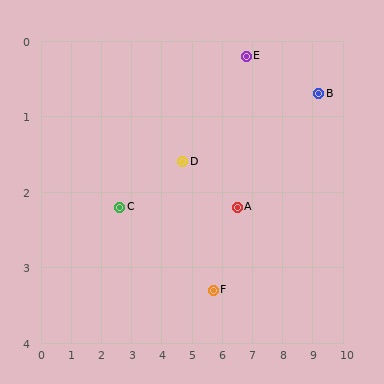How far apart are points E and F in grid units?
Points E and F are about 3.3 grid units apart.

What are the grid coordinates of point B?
Point B is at approximately (9.2, 0.7).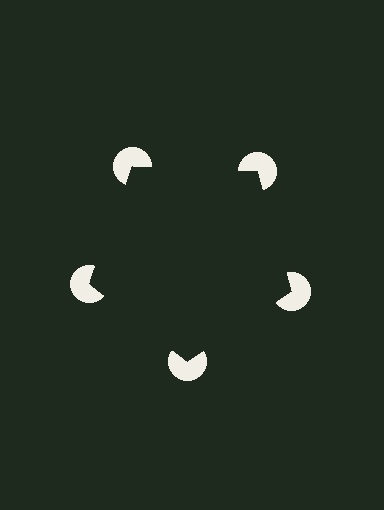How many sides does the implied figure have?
5 sides.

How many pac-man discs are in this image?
There are 5 — one at each vertex of the illusory pentagon.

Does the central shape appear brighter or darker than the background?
It typically appears slightly darker than the background, even though no actual brightness change is drawn.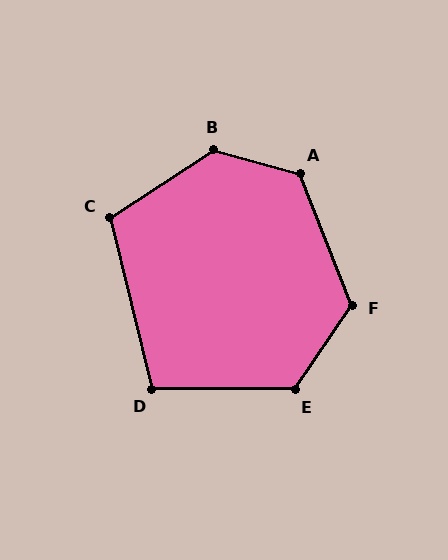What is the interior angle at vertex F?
Approximately 124 degrees (obtuse).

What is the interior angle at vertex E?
Approximately 124 degrees (obtuse).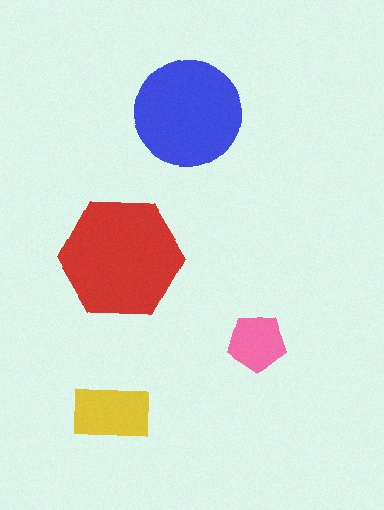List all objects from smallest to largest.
The pink pentagon, the yellow rectangle, the blue circle, the red hexagon.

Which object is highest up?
The blue circle is topmost.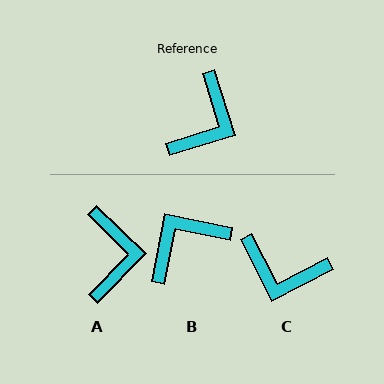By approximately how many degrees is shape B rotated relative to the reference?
Approximately 151 degrees counter-clockwise.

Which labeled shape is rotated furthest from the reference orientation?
B, about 151 degrees away.